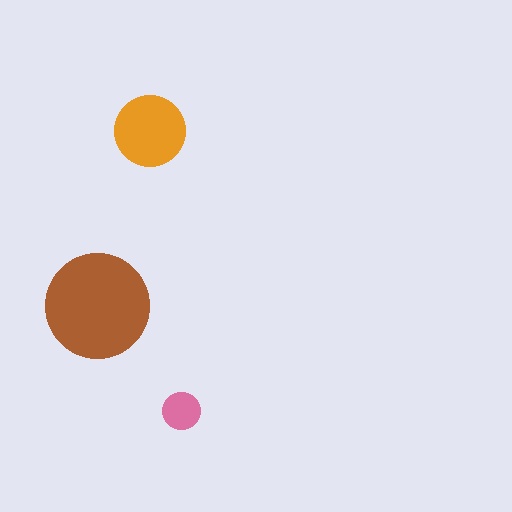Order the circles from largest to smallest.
the brown one, the orange one, the pink one.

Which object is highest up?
The orange circle is topmost.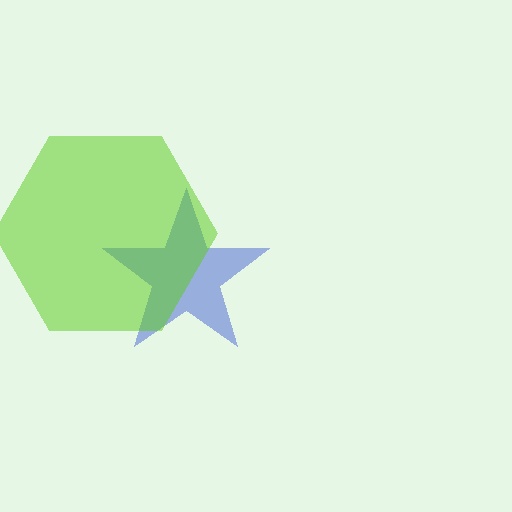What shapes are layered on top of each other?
The layered shapes are: a blue star, a lime hexagon.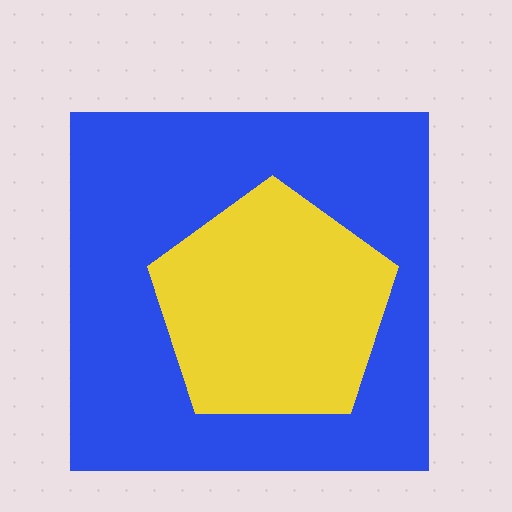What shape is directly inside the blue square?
The yellow pentagon.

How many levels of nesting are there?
2.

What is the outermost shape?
The blue square.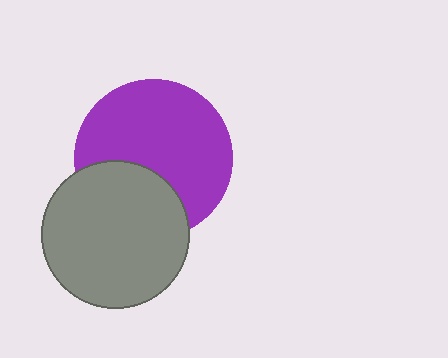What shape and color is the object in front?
The object in front is a gray circle.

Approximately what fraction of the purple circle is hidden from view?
Roughly 31% of the purple circle is hidden behind the gray circle.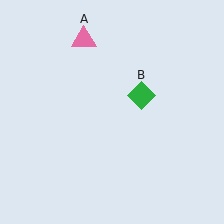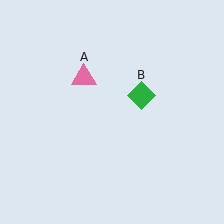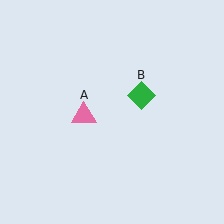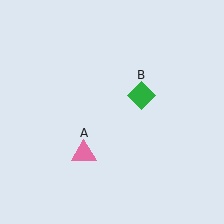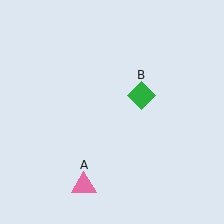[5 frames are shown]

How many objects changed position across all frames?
1 object changed position: pink triangle (object A).